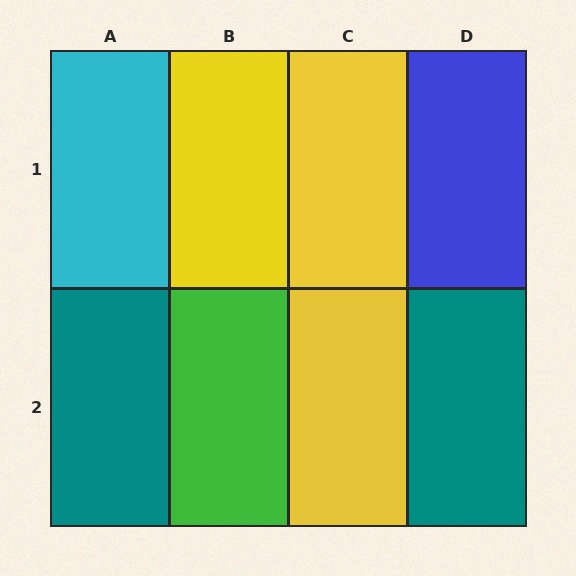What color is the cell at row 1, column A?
Cyan.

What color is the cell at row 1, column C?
Yellow.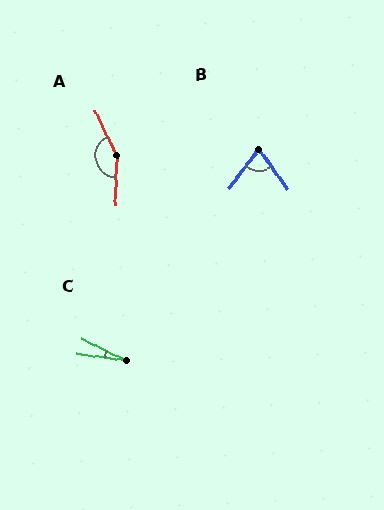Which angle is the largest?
A, at approximately 153 degrees.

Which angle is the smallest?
C, at approximately 18 degrees.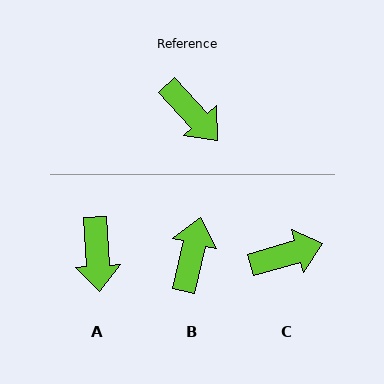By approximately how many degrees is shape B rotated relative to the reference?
Approximately 124 degrees counter-clockwise.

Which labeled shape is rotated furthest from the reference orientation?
B, about 124 degrees away.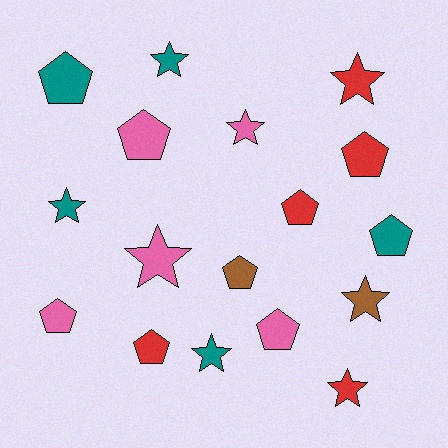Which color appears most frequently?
Red, with 5 objects.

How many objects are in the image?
There are 17 objects.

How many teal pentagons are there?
There are 2 teal pentagons.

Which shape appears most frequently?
Pentagon, with 9 objects.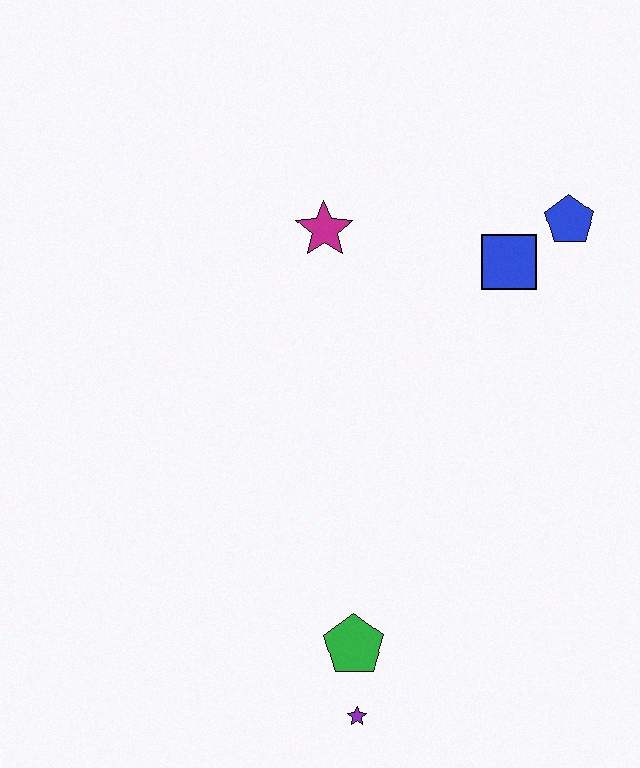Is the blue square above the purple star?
Yes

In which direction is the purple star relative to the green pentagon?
The purple star is below the green pentagon.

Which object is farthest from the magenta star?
The purple star is farthest from the magenta star.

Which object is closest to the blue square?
The blue pentagon is closest to the blue square.